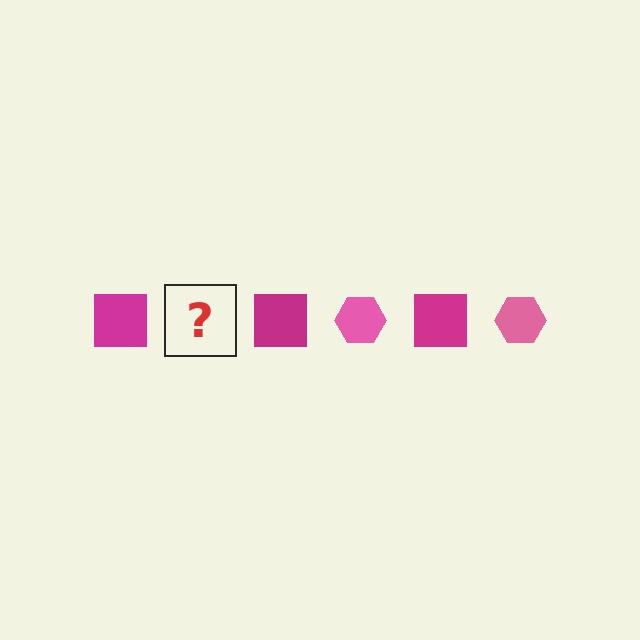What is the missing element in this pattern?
The missing element is a pink hexagon.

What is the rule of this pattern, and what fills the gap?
The rule is that the pattern alternates between magenta square and pink hexagon. The gap should be filled with a pink hexagon.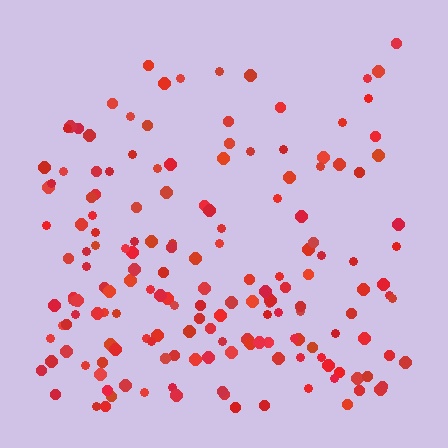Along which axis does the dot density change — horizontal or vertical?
Vertical.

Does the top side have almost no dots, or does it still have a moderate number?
Still a moderate number, just noticeably fewer than the bottom.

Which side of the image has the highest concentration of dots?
The bottom.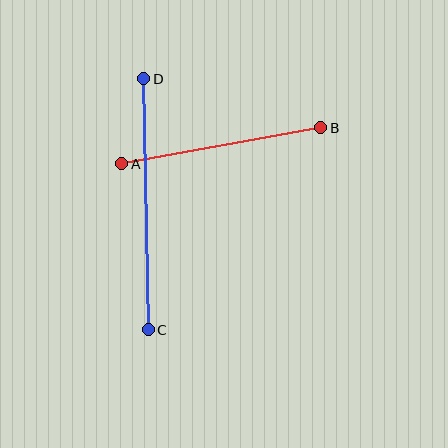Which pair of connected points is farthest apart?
Points C and D are farthest apart.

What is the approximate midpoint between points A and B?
The midpoint is at approximately (221, 146) pixels.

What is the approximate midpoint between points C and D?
The midpoint is at approximately (146, 204) pixels.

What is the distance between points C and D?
The distance is approximately 251 pixels.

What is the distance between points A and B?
The distance is approximately 202 pixels.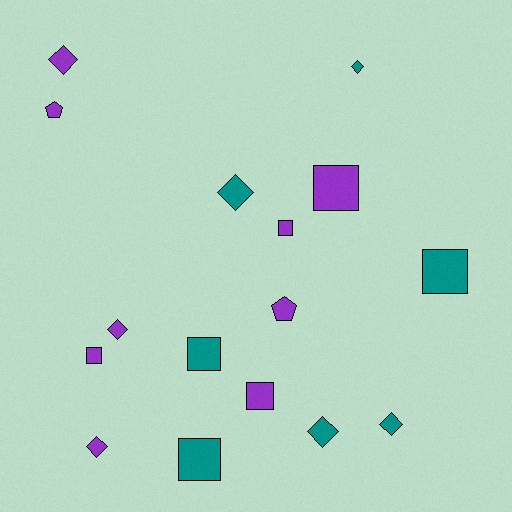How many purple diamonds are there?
There are 3 purple diamonds.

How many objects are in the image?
There are 16 objects.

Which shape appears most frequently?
Square, with 7 objects.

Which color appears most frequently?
Purple, with 9 objects.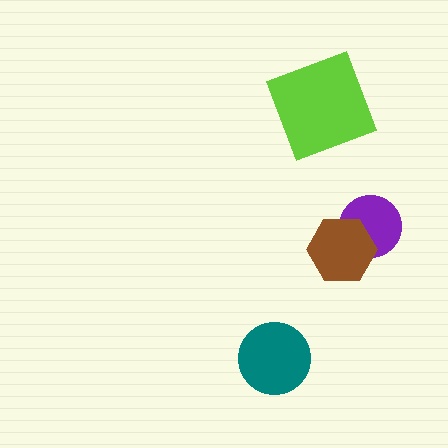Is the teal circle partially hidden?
No, no other shape covers it.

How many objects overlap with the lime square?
0 objects overlap with the lime square.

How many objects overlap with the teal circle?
0 objects overlap with the teal circle.